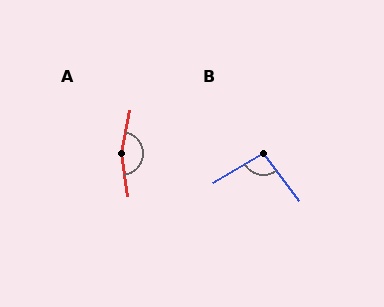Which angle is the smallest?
B, at approximately 96 degrees.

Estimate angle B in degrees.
Approximately 96 degrees.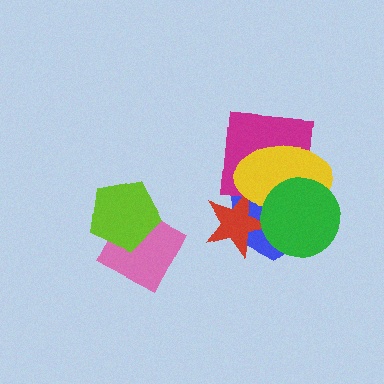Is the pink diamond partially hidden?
Yes, it is partially covered by another shape.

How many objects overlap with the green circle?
4 objects overlap with the green circle.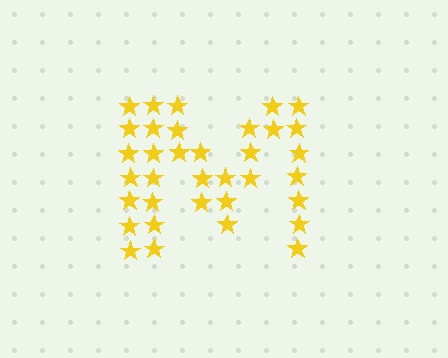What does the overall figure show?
The overall figure shows the letter M.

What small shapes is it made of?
It is made of small stars.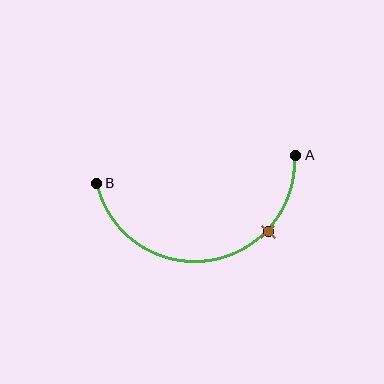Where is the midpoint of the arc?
The arc midpoint is the point on the curve farthest from the straight line joining A and B. It sits below that line.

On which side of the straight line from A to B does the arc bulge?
The arc bulges below the straight line connecting A and B.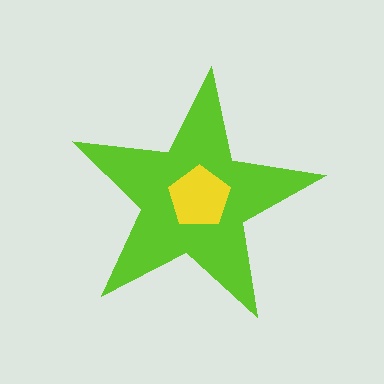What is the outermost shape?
The lime star.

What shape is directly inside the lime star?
The yellow pentagon.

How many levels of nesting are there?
2.